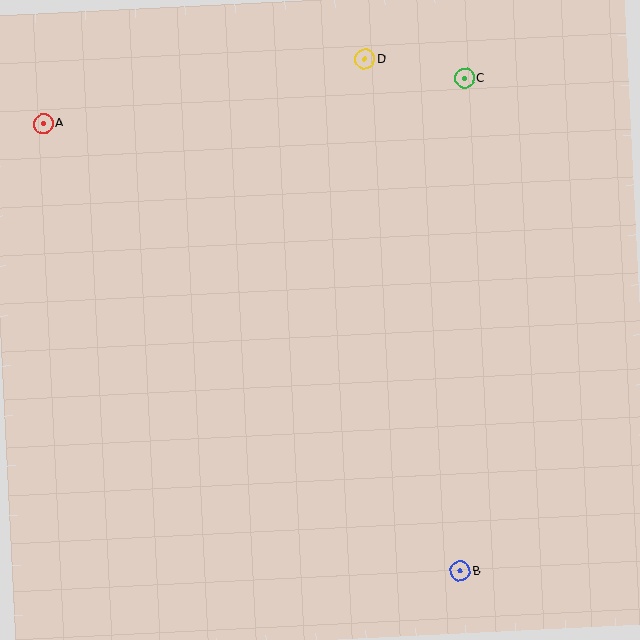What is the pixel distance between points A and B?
The distance between A and B is 612 pixels.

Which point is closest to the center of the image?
Point D at (365, 59) is closest to the center.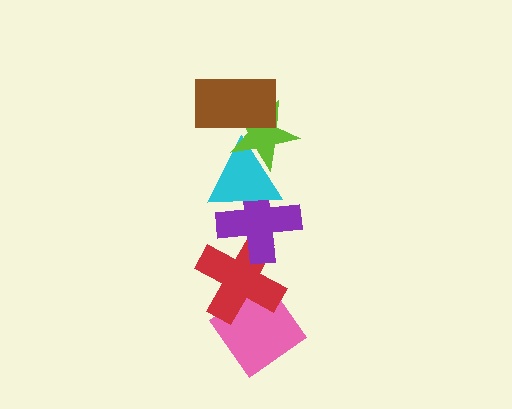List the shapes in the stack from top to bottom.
From top to bottom: the brown rectangle, the lime star, the cyan triangle, the purple cross, the red cross, the pink diamond.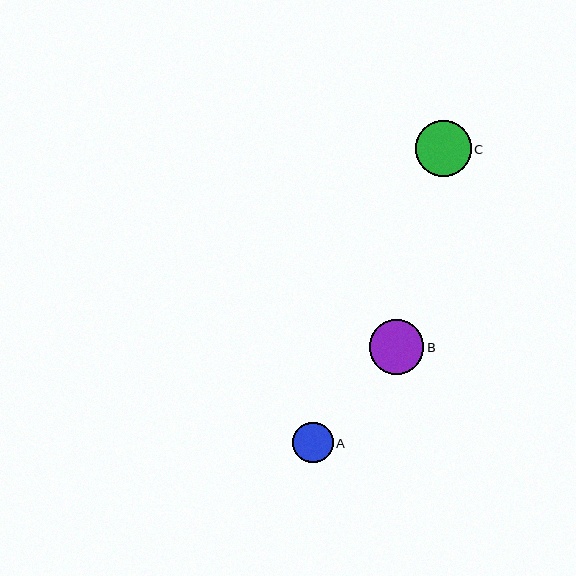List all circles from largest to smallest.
From largest to smallest: C, B, A.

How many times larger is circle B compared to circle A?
Circle B is approximately 1.3 times the size of circle A.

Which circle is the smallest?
Circle A is the smallest with a size of approximately 41 pixels.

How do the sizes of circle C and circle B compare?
Circle C and circle B are approximately the same size.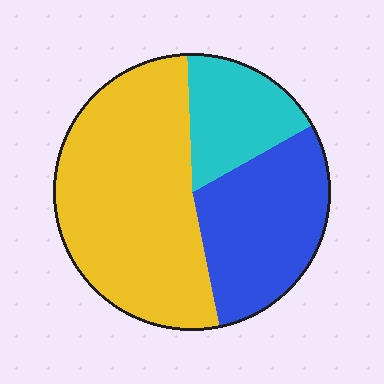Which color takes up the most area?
Yellow, at roughly 55%.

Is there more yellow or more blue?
Yellow.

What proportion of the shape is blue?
Blue takes up about one third (1/3) of the shape.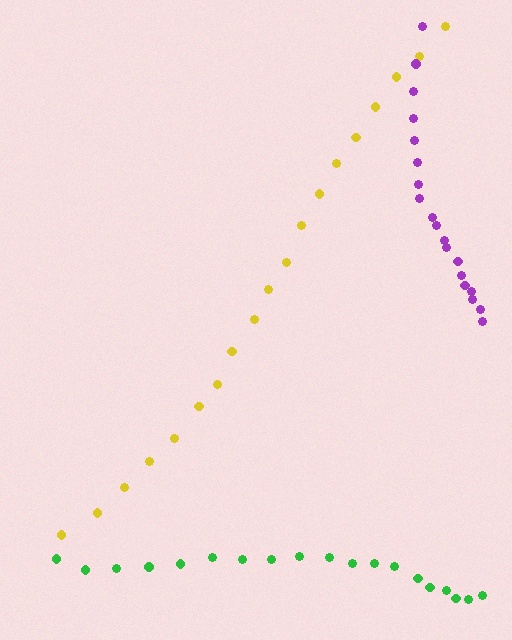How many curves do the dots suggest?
There are 3 distinct paths.